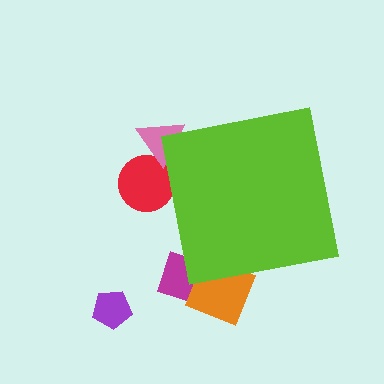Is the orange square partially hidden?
Yes, the orange square is partially hidden behind the lime square.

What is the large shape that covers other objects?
A lime square.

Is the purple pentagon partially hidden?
No, the purple pentagon is fully visible.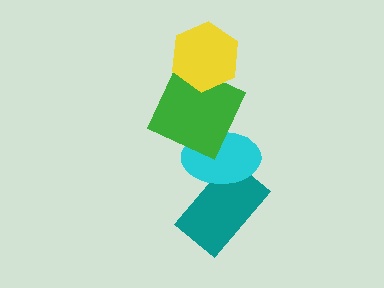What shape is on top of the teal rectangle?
The cyan ellipse is on top of the teal rectangle.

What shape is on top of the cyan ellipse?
The green square is on top of the cyan ellipse.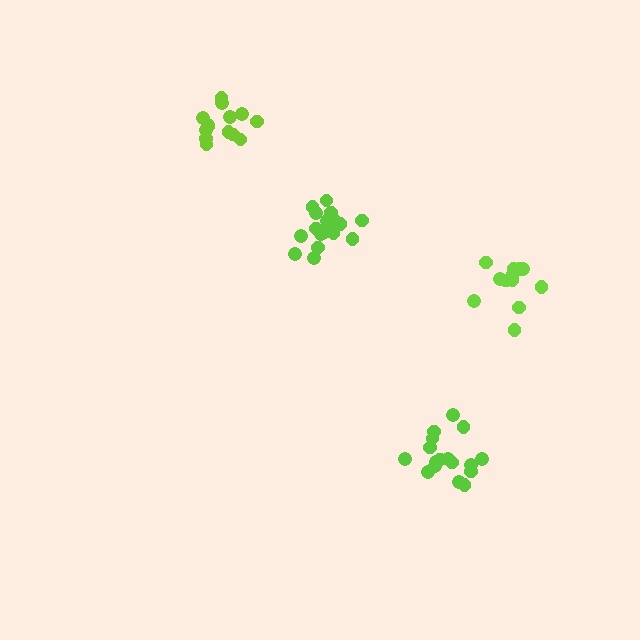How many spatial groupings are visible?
There are 4 spatial groupings.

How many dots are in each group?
Group 1: 17 dots, Group 2: 17 dots, Group 3: 12 dots, Group 4: 14 dots (60 total).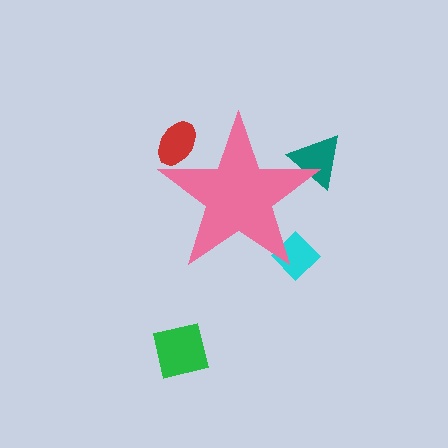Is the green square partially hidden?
No, the green square is fully visible.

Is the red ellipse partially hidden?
Yes, the red ellipse is partially hidden behind the pink star.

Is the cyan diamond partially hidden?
Yes, the cyan diamond is partially hidden behind the pink star.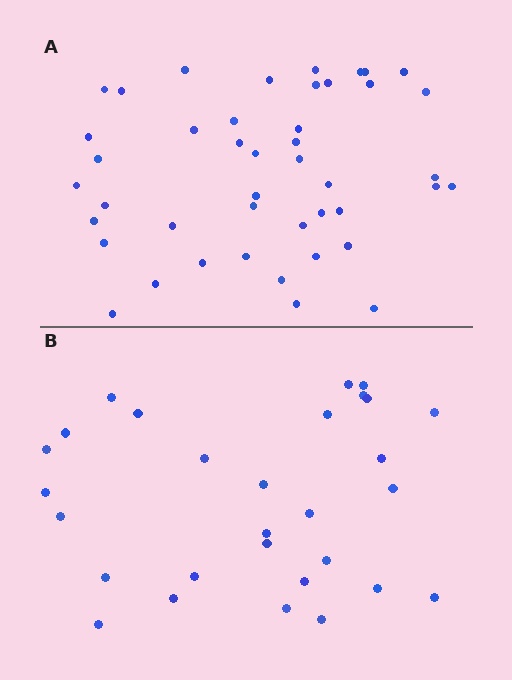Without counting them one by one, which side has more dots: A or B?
Region A (the top region) has more dots.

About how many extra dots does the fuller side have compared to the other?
Region A has approximately 15 more dots than region B.